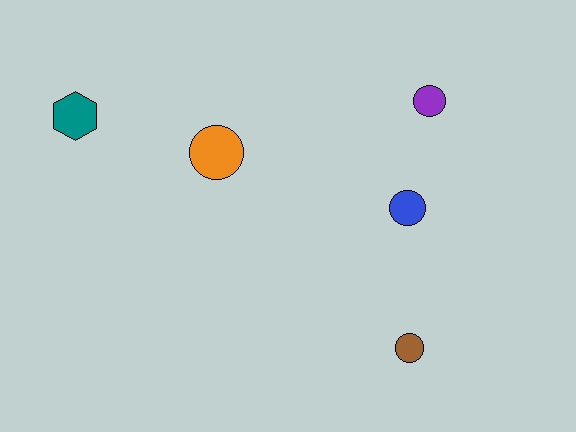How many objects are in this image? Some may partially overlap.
There are 5 objects.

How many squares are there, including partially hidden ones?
There are no squares.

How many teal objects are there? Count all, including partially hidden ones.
There is 1 teal object.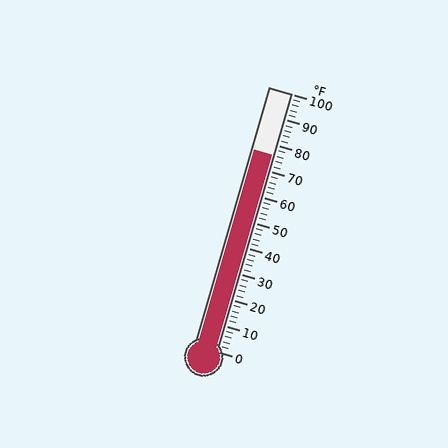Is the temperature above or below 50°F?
The temperature is above 50°F.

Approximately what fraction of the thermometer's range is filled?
The thermometer is filled to approximately 75% of its range.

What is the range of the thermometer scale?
The thermometer scale ranges from 0°F to 100°F.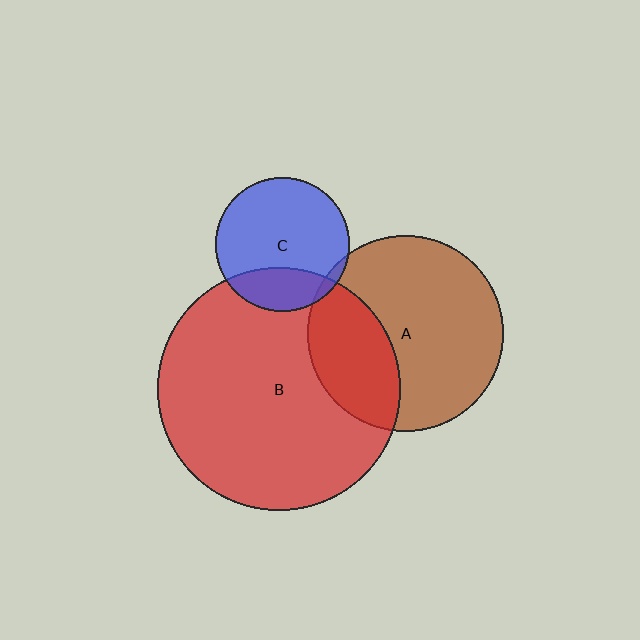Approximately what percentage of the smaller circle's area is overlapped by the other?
Approximately 30%.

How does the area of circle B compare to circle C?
Approximately 3.3 times.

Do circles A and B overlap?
Yes.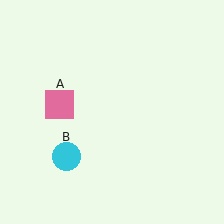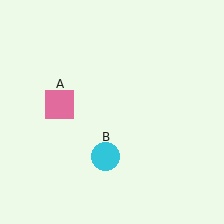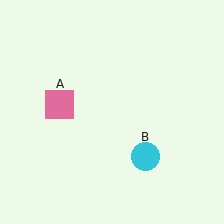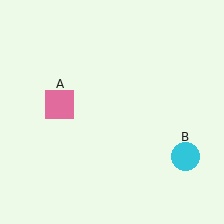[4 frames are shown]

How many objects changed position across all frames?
1 object changed position: cyan circle (object B).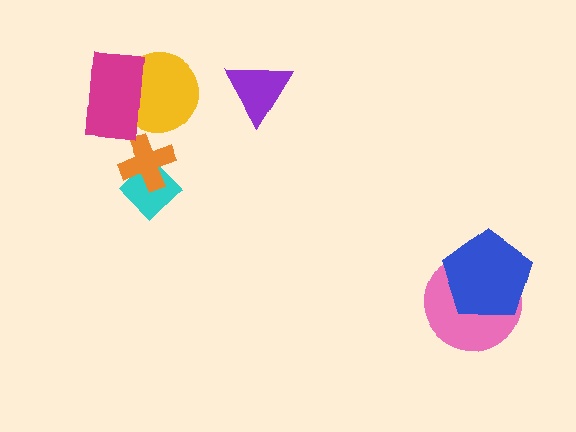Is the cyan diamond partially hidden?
Yes, it is partially covered by another shape.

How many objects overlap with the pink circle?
1 object overlaps with the pink circle.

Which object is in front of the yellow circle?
The magenta rectangle is in front of the yellow circle.